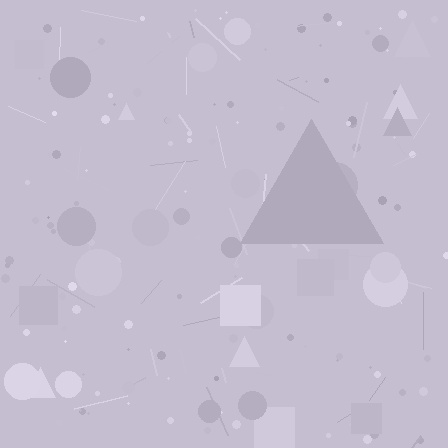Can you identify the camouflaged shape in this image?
The camouflaged shape is a triangle.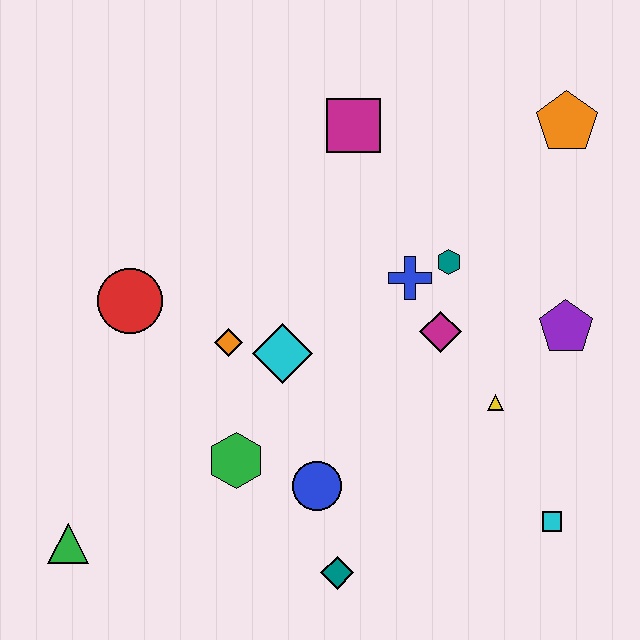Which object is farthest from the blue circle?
The orange pentagon is farthest from the blue circle.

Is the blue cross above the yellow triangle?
Yes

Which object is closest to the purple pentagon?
The yellow triangle is closest to the purple pentagon.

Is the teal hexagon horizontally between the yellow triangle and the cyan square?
No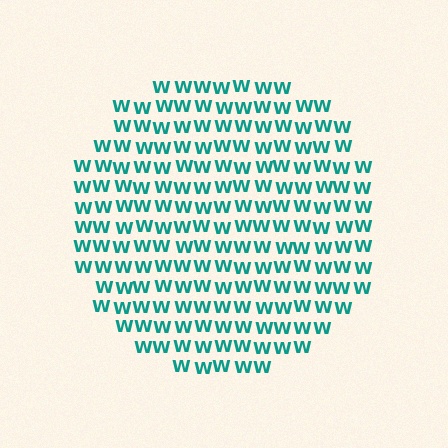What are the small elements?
The small elements are letter W's.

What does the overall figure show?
The overall figure shows a circle.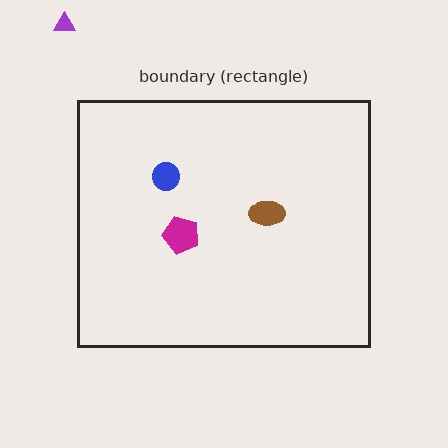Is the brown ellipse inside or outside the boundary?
Inside.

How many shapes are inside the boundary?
3 inside, 1 outside.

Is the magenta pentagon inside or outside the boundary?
Inside.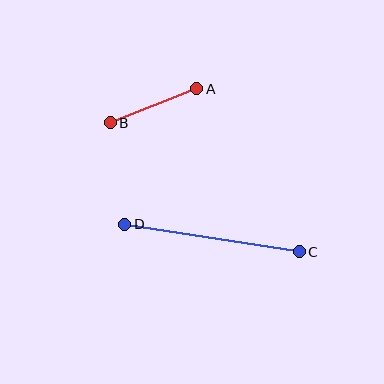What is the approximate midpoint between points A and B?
The midpoint is at approximately (154, 106) pixels.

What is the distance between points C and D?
The distance is approximately 176 pixels.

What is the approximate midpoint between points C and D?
The midpoint is at approximately (212, 238) pixels.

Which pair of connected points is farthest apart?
Points C and D are farthest apart.